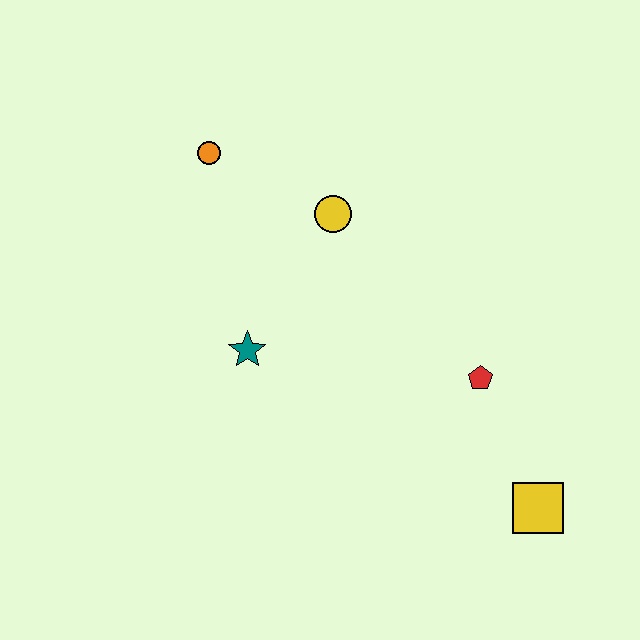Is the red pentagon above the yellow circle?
No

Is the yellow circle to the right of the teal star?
Yes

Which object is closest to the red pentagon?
The yellow square is closest to the red pentagon.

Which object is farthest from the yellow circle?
The yellow square is farthest from the yellow circle.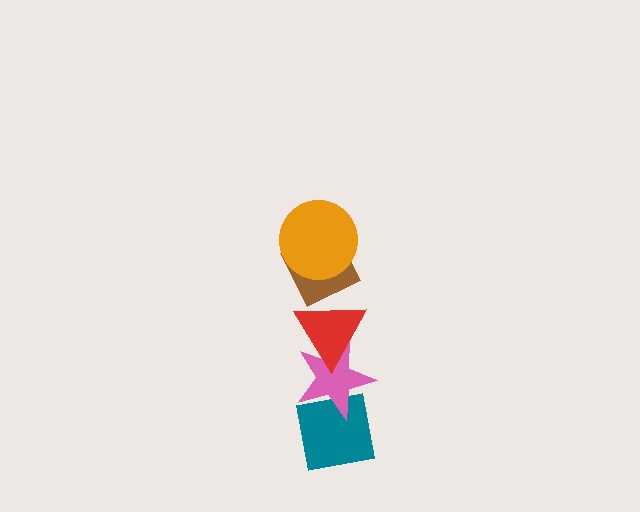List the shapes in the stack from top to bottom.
From top to bottom: the orange circle, the brown diamond, the red triangle, the pink star, the teal square.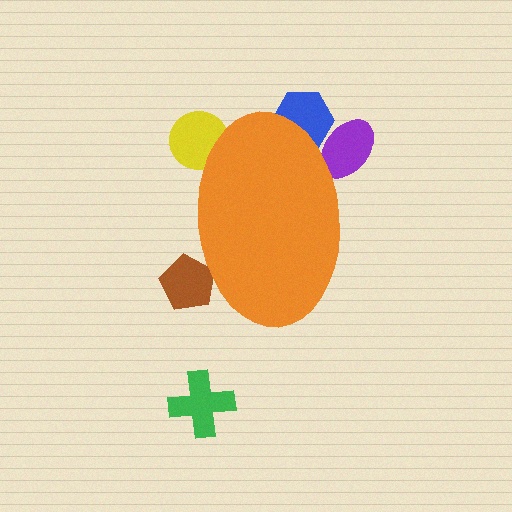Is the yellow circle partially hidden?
Yes, the yellow circle is partially hidden behind the orange ellipse.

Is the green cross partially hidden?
No, the green cross is fully visible.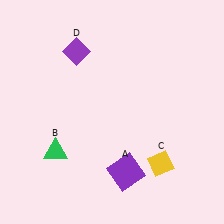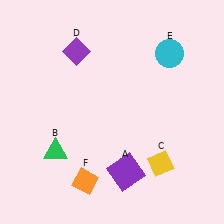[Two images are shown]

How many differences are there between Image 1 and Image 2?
There are 2 differences between the two images.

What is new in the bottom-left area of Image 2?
An orange diamond (F) was added in the bottom-left area of Image 2.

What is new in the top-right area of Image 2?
A cyan circle (E) was added in the top-right area of Image 2.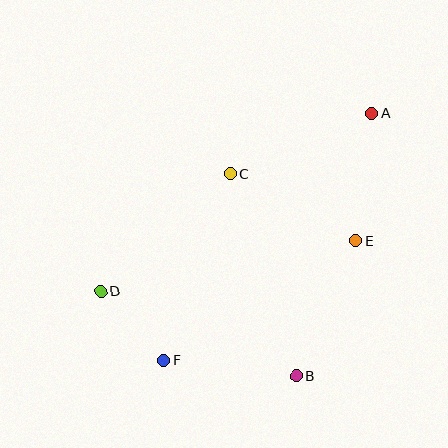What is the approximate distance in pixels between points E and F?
The distance between E and F is approximately 226 pixels.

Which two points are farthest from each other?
Points A and D are farthest from each other.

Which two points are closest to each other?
Points D and F are closest to each other.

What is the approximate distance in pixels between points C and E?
The distance between C and E is approximately 143 pixels.